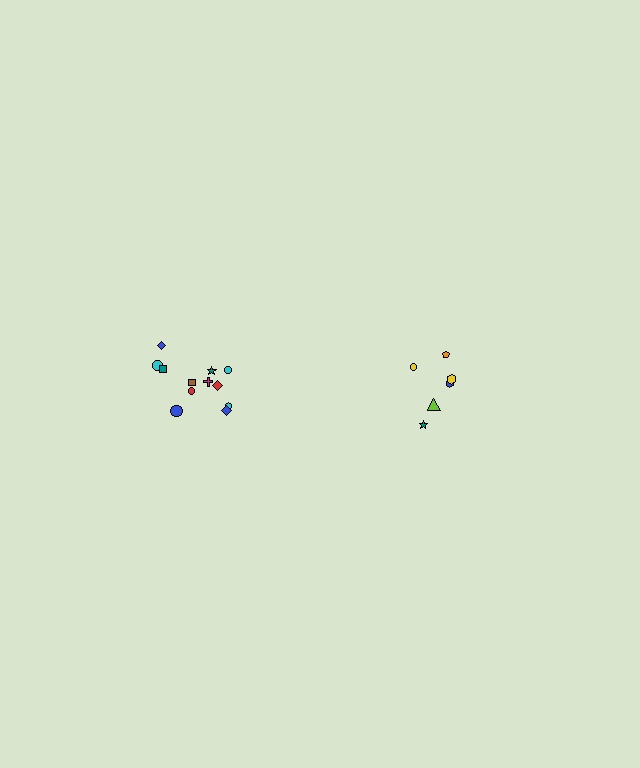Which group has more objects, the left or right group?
The left group.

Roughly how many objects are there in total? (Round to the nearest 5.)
Roughly 20 objects in total.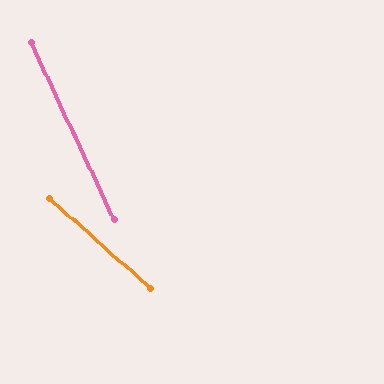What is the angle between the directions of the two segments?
Approximately 24 degrees.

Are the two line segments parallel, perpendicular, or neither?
Neither parallel nor perpendicular — they differ by about 24°.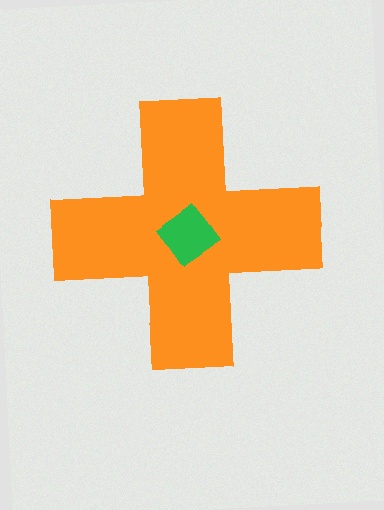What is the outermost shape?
The orange cross.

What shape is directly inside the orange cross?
The green diamond.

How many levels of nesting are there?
2.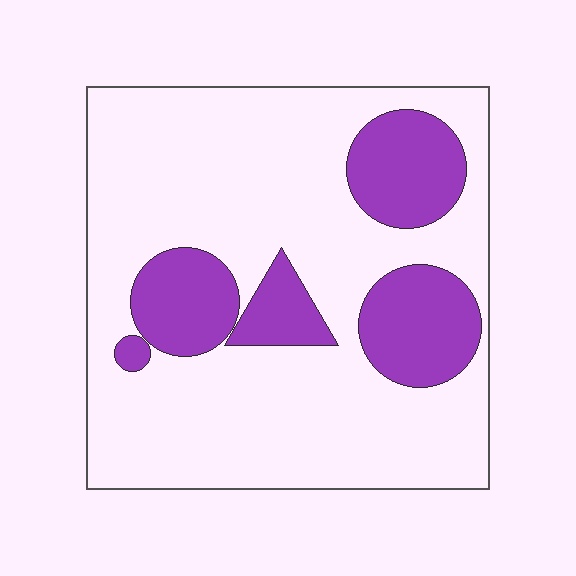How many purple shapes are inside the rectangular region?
5.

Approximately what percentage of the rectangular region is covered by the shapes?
Approximately 25%.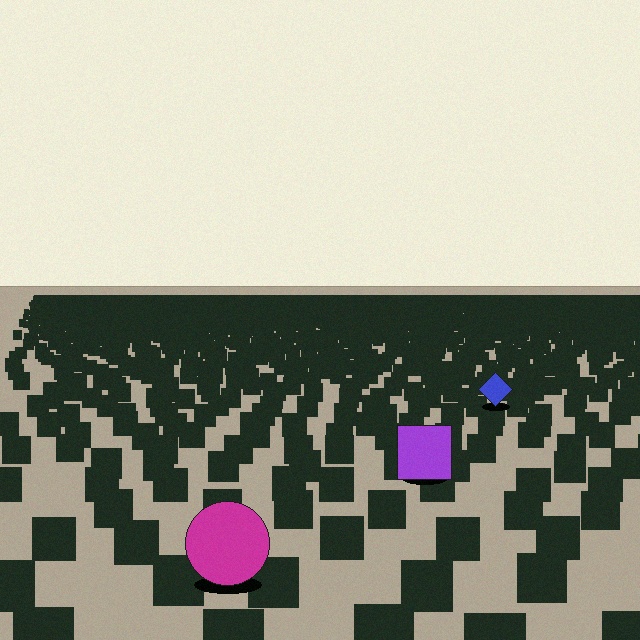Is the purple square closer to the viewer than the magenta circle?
No. The magenta circle is closer — you can tell from the texture gradient: the ground texture is coarser near it.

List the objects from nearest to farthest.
From nearest to farthest: the magenta circle, the purple square, the blue diamond.